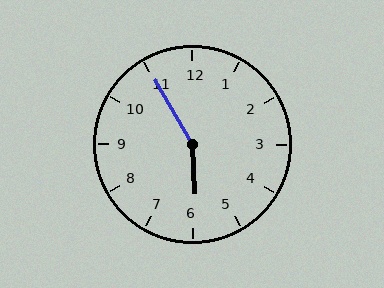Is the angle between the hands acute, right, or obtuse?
It is obtuse.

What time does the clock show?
5:55.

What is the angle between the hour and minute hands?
Approximately 152 degrees.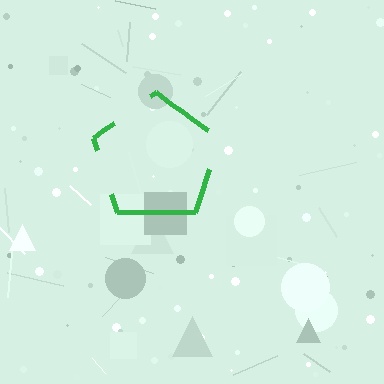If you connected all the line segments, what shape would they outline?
They would outline a pentagon.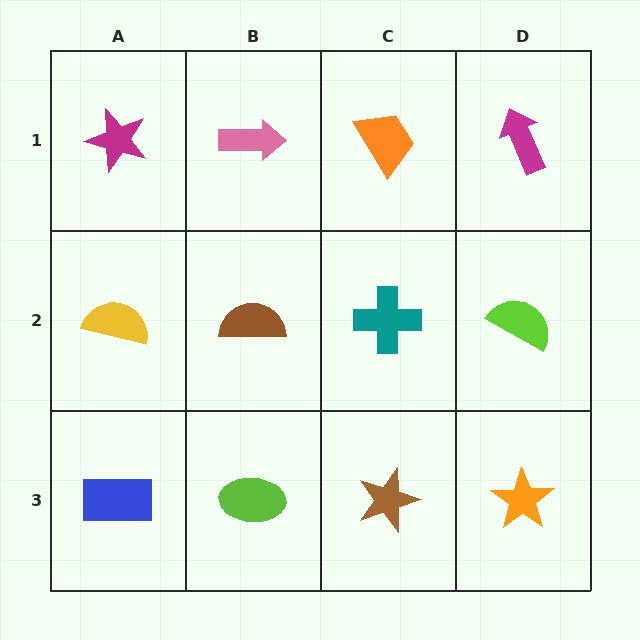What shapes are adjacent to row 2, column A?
A magenta star (row 1, column A), a blue rectangle (row 3, column A), a brown semicircle (row 2, column B).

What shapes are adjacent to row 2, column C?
An orange trapezoid (row 1, column C), a brown star (row 3, column C), a brown semicircle (row 2, column B), a lime semicircle (row 2, column D).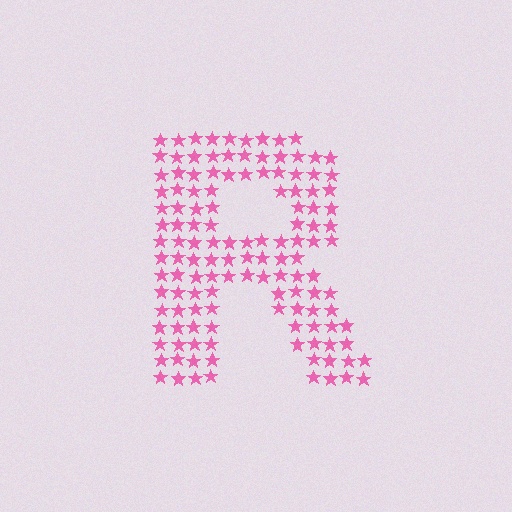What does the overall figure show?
The overall figure shows the letter R.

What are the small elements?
The small elements are stars.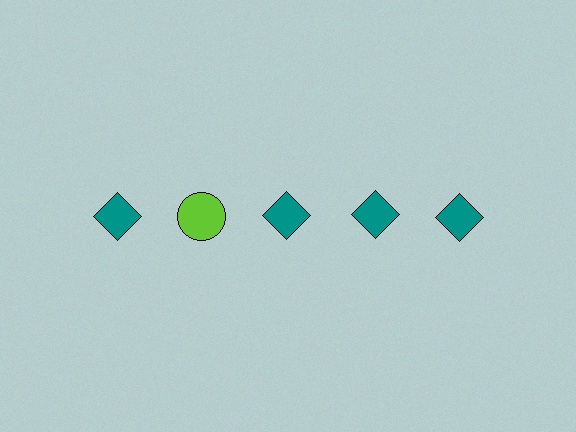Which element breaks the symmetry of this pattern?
The lime circle in the top row, second from left column breaks the symmetry. All other shapes are teal diamonds.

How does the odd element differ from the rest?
It differs in both color (lime instead of teal) and shape (circle instead of diamond).